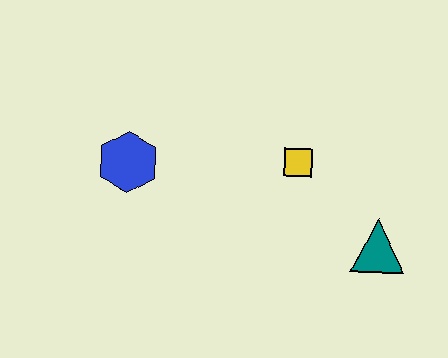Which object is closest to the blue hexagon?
The yellow square is closest to the blue hexagon.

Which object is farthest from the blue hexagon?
The teal triangle is farthest from the blue hexagon.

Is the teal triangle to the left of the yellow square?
No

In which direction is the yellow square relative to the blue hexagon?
The yellow square is to the right of the blue hexagon.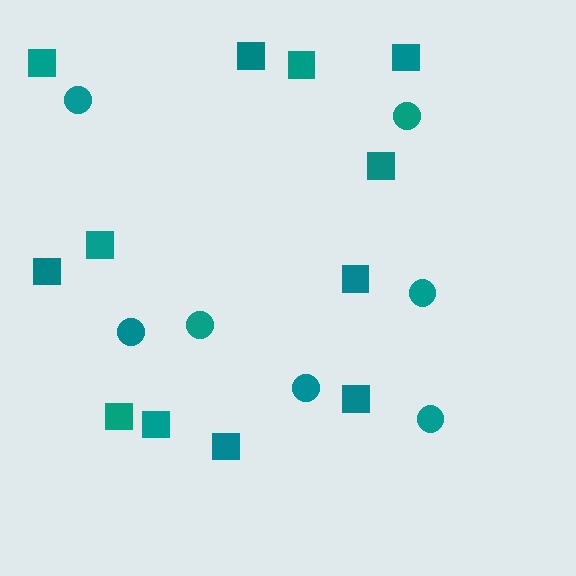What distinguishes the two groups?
There are 2 groups: one group of circles (7) and one group of squares (12).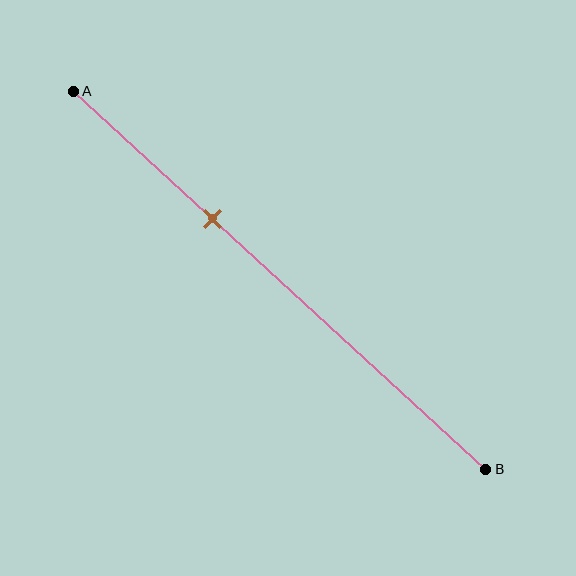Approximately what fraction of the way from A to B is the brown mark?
The brown mark is approximately 35% of the way from A to B.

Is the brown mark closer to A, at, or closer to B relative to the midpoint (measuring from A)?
The brown mark is closer to point A than the midpoint of segment AB.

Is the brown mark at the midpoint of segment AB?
No, the mark is at about 35% from A, not at the 50% midpoint.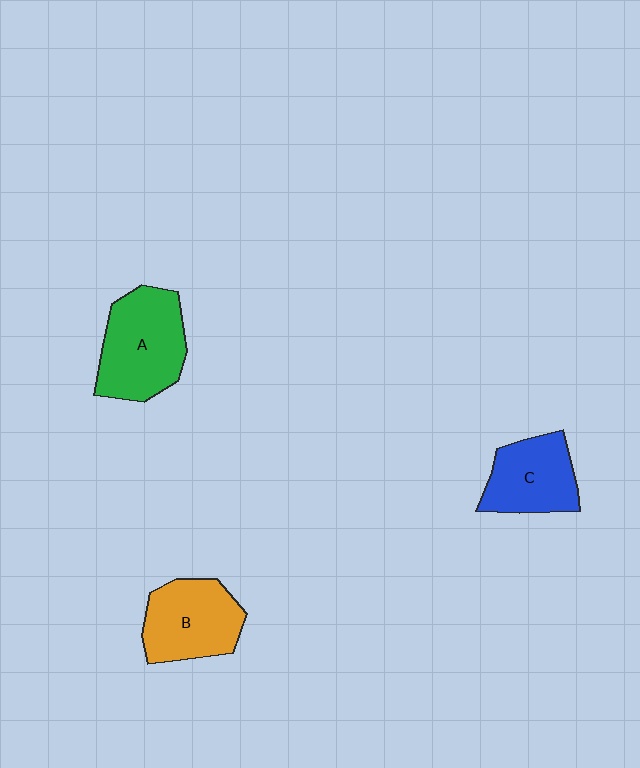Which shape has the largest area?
Shape A (green).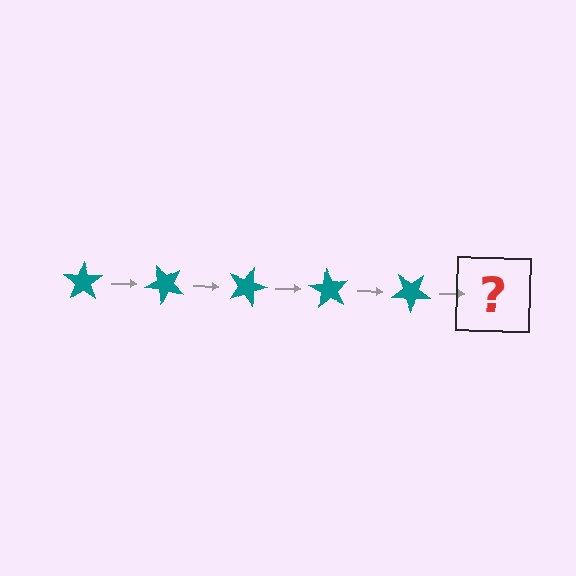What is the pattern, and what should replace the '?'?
The pattern is that the star rotates 45 degrees each step. The '?' should be a teal star rotated 225 degrees.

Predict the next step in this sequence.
The next step is a teal star rotated 225 degrees.